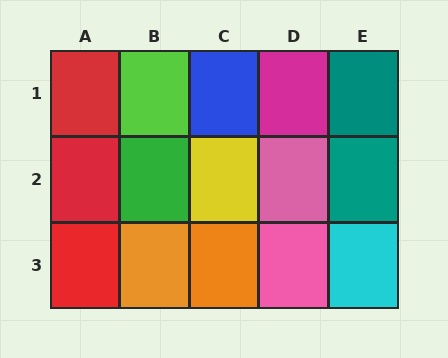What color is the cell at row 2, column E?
Teal.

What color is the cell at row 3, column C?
Orange.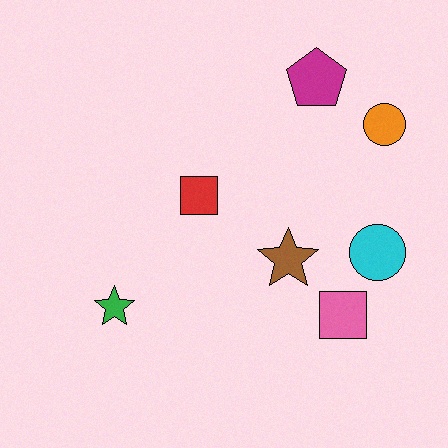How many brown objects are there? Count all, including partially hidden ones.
There is 1 brown object.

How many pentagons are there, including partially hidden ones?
There is 1 pentagon.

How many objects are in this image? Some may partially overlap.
There are 7 objects.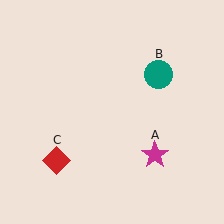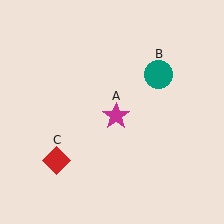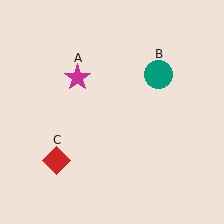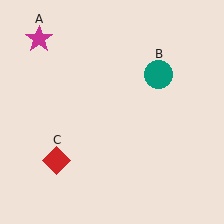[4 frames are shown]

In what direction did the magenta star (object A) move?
The magenta star (object A) moved up and to the left.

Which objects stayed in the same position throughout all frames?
Teal circle (object B) and red diamond (object C) remained stationary.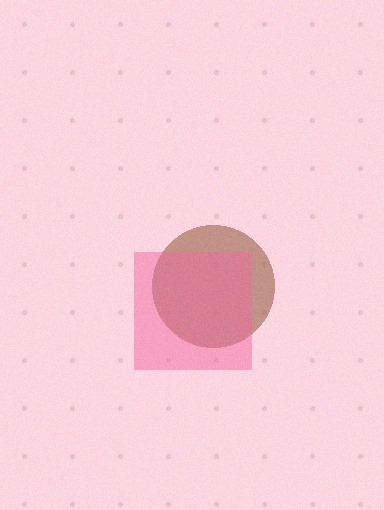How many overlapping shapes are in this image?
There are 2 overlapping shapes in the image.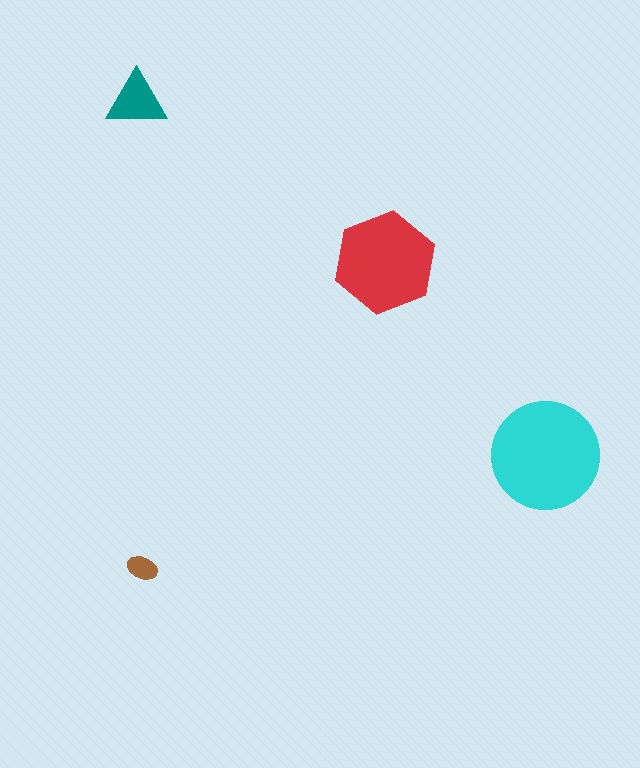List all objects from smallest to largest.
The brown ellipse, the teal triangle, the red hexagon, the cyan circle.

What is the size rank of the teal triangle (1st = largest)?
3rd.